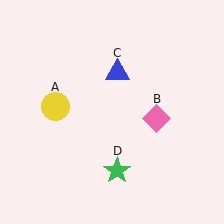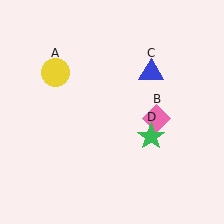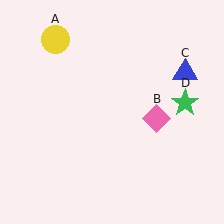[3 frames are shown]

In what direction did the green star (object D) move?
The green star (object D) moved up and to the right.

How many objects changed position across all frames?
3 objects changed position: yellow circle (object A), blue triangle (object C), green star (object D).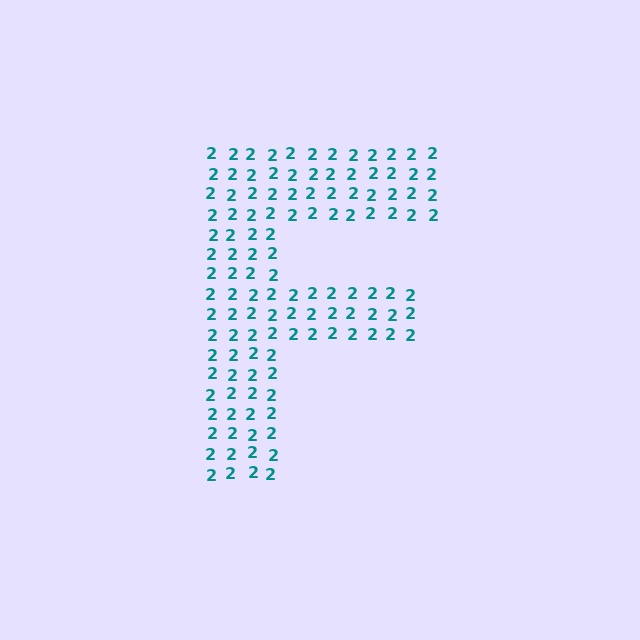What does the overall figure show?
The overall figure shows the letter F.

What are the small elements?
The small elements are digit 2's.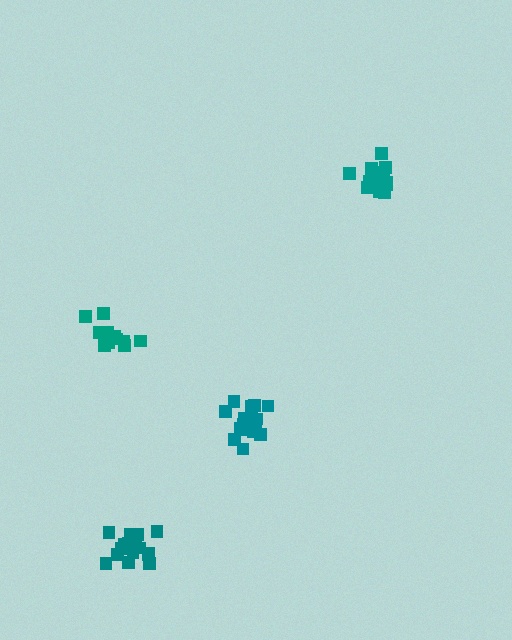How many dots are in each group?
Group 1: 19 dots, Group 2: 16 dots, Group 3: 13 dots, Group 4: 17 dots (65 total).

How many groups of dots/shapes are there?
There are 4 groups.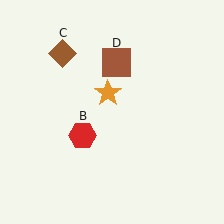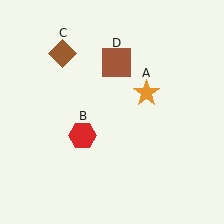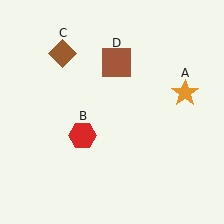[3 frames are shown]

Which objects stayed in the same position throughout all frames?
Red hexagon (object B) and brown diamond (object C) and brown square (object D) remained stationary.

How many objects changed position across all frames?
1 object changed position: orange star (object A).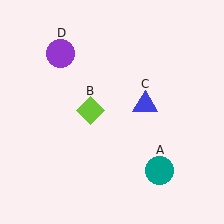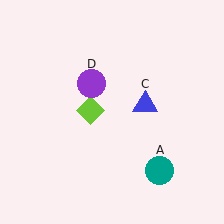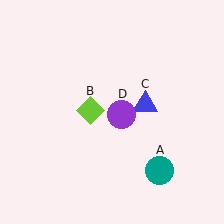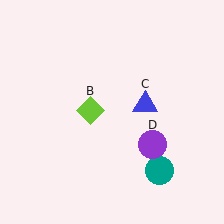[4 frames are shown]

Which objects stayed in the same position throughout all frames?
Teal circle (object A) and lime diamond (object B) and blue triangle (object C) remained stationary.